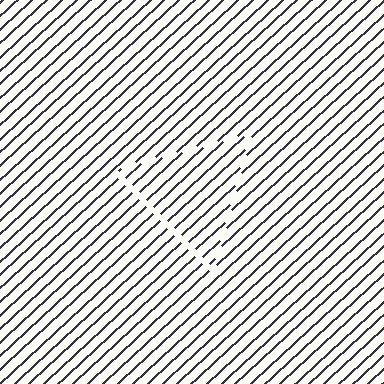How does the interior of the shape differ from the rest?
The interior of the shape contains the same grating, shifted by half a period — the contour is defined by the phase discontinuity where line-ends from the inner and outer gratings abut.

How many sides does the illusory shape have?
3 sides — the line-ends trace a triangle.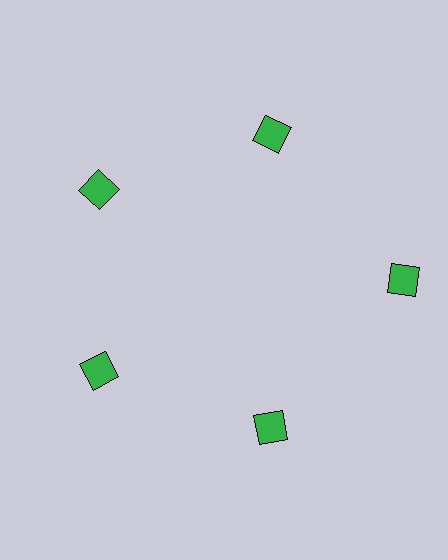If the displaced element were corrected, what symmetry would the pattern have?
It would have 5-fold rotational symmetry — the pattern would map onto itself every 72 degrees.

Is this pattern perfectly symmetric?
No. The 5 green squares are arranged in a ring, but one element near the 3 o'clock position is pushed outward from the center, breaking the 5-fold rotational symmetry.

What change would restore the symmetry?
The symmetry would be restored by moving it inward, back onto the ring so that all 5 squares sit at equal angles and equal distance from the center.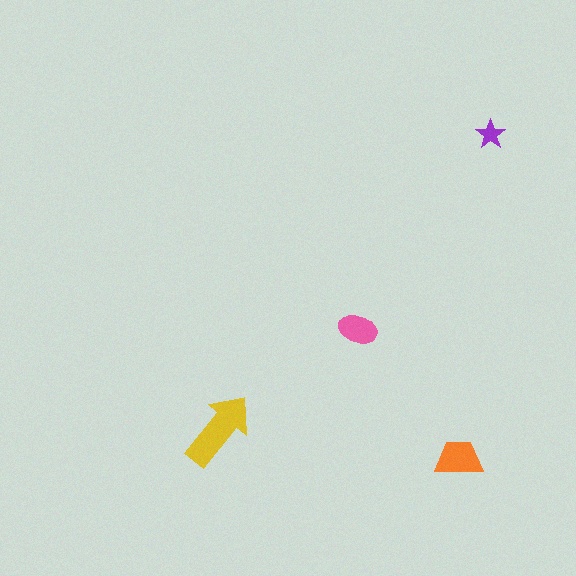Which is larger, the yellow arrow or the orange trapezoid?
The yellow arrow.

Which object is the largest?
The yellow arrow.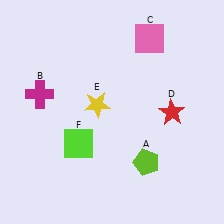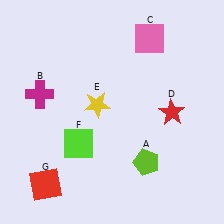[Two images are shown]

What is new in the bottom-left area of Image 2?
A red square (G) was added in the bottom-left area of Image 2.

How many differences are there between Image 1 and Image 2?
There is 1 difference between the two images.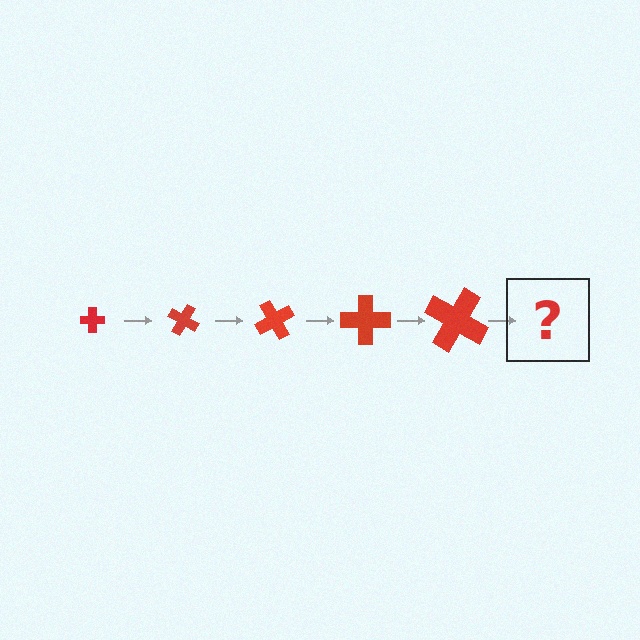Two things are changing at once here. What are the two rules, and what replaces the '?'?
The two rules are that the cross grows larger each step and it rotates 30 degrees each step. The '?' should be a cross, larger than the previous one and rotated 150 degrees from the start.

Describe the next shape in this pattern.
It should be a cross, larger than the previous one and rotated 150 degrees from the start.